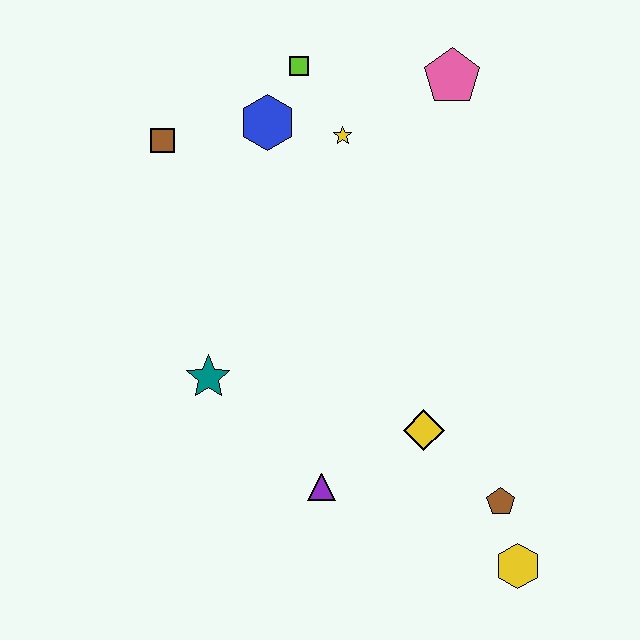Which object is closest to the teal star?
The purple triangle is closest to the teal star.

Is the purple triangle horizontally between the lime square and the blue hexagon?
No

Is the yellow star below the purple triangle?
No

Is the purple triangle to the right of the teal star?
Yes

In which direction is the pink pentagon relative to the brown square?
The pink pentagon is to the right of the brown square.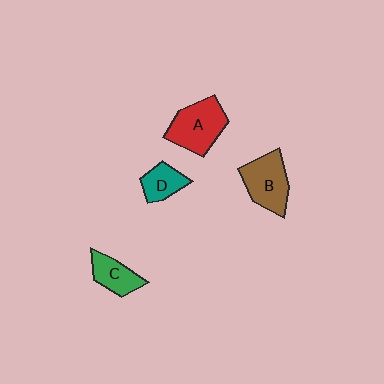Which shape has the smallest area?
Shape D (teal).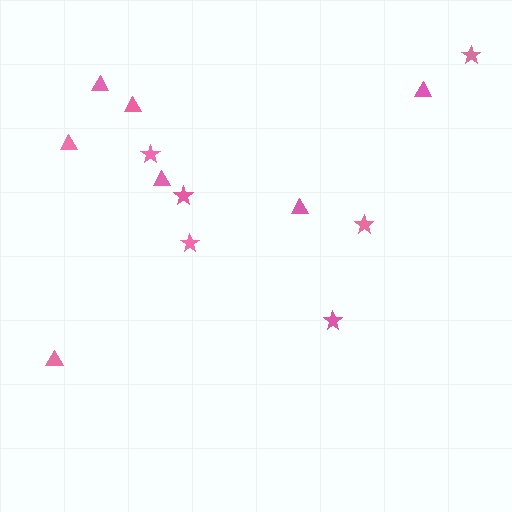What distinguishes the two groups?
There are 2 groups: one group of triangles (7) and one group of stars (6).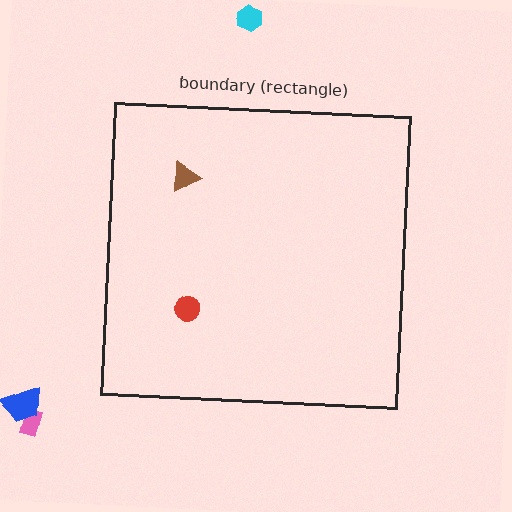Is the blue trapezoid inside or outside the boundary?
Outside.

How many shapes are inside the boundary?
2 inside, 3 outside.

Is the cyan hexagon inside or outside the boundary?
Outside.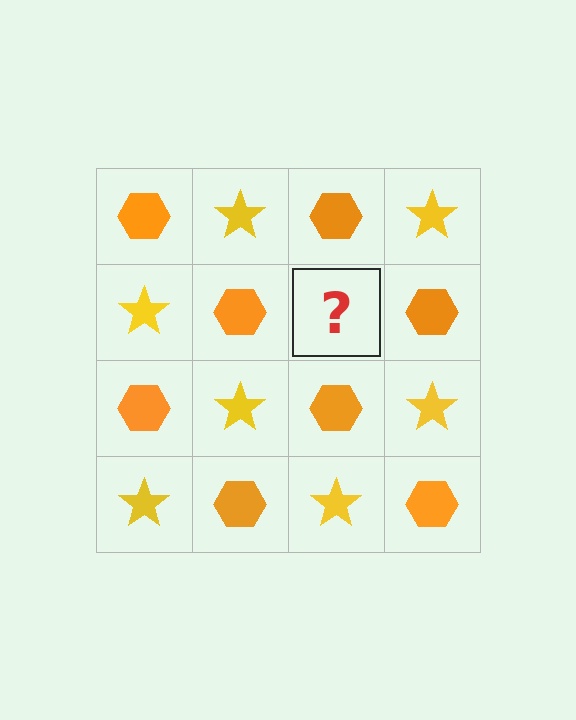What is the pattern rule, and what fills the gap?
The rule is that it alternates orange hexagon and yellow star in a checkerboard pattern. The gap should be filled with a yellow star.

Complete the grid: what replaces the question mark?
The question mark should be replaced with a yellow star.